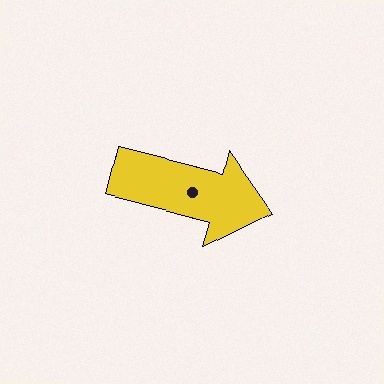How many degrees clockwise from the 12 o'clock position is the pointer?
Approximately 104 degrees.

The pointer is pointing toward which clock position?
Roughly 3 o'clock.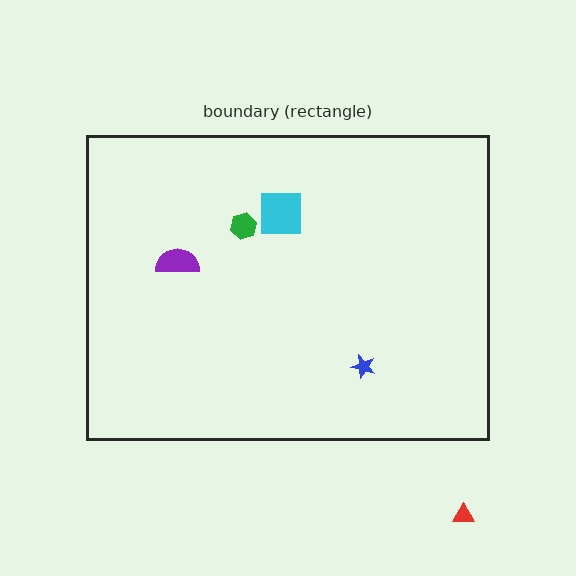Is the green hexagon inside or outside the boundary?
Inside.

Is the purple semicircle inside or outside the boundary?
Inside.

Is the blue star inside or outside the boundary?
Inside.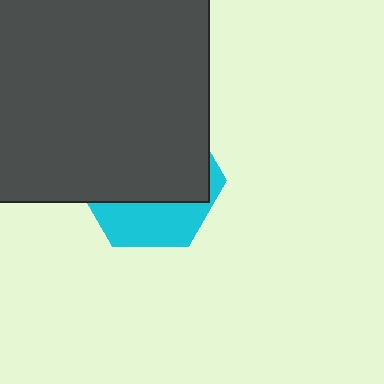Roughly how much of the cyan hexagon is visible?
A small part of it is visible (roughly 32%).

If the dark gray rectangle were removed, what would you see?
You would see the complete cyan hexagon.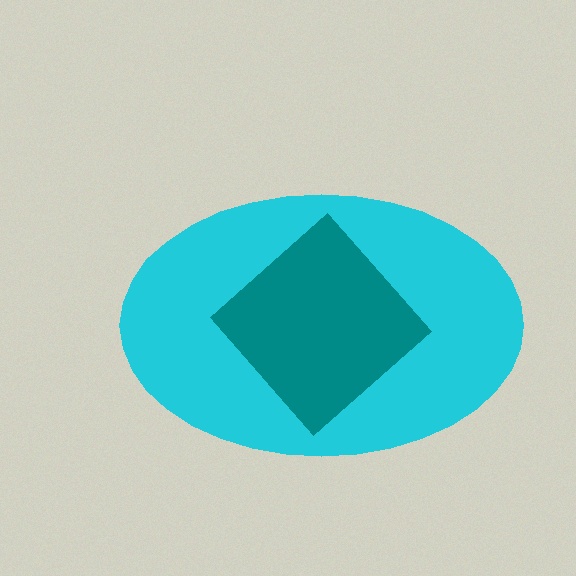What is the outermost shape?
The cyan ellipse.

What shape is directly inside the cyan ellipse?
The teal diamond.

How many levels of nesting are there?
2.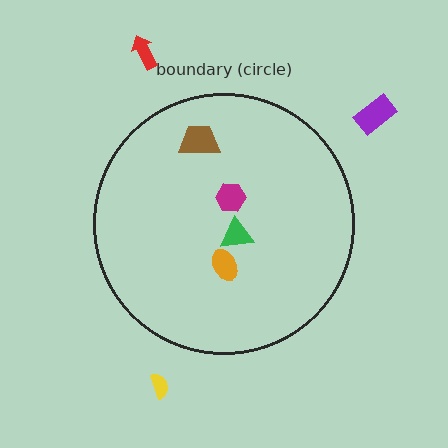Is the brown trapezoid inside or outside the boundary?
Inside.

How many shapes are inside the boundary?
4 inside, 3 outside.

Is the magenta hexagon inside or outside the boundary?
Inside.